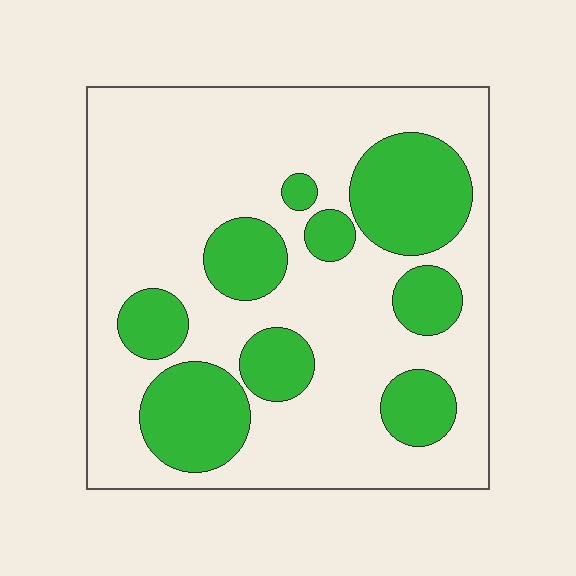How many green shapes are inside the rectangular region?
9.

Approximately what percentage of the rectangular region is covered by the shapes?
Approximately 30%.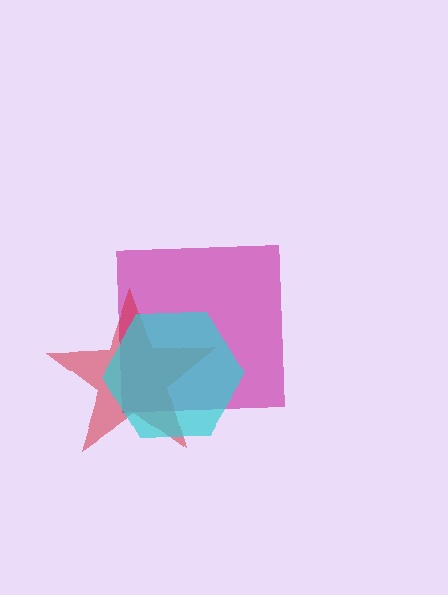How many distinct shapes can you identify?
There are 3 distinct shapes: a magenta square, a red star, a cyan hexagon.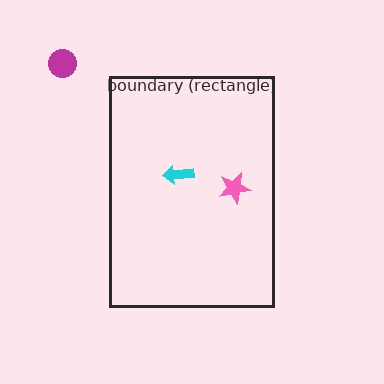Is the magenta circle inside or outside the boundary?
Outside.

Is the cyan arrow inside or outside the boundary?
Inside.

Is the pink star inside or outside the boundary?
Inside.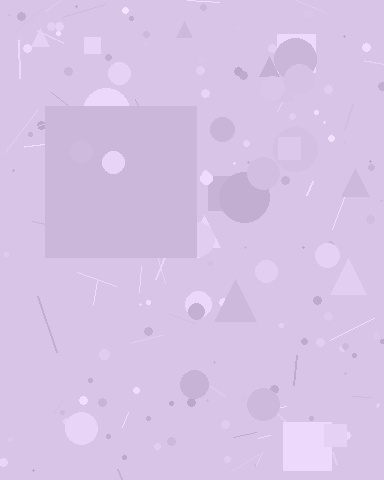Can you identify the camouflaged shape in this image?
The camouflaged shape is a square.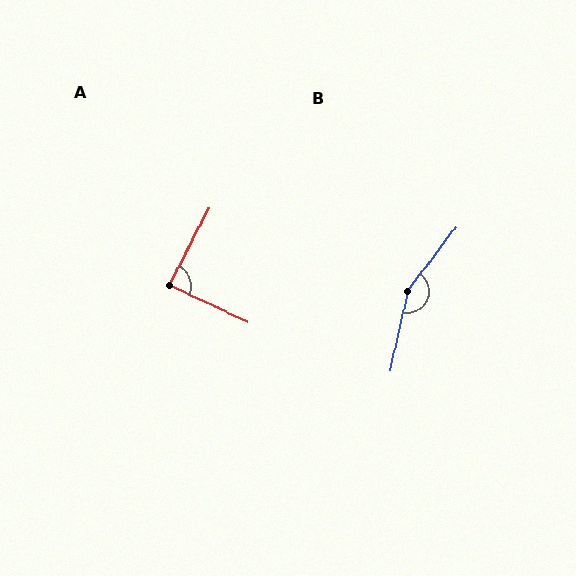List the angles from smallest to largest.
A (88°), B (155°).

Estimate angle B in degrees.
Approximately 155 degrees.